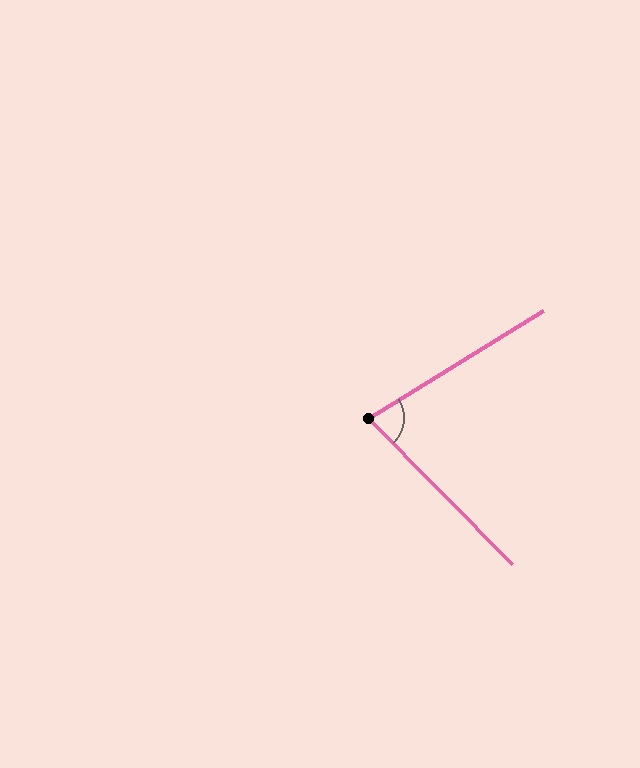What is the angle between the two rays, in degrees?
Approximately 77 degrees.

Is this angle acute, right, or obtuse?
It is acute.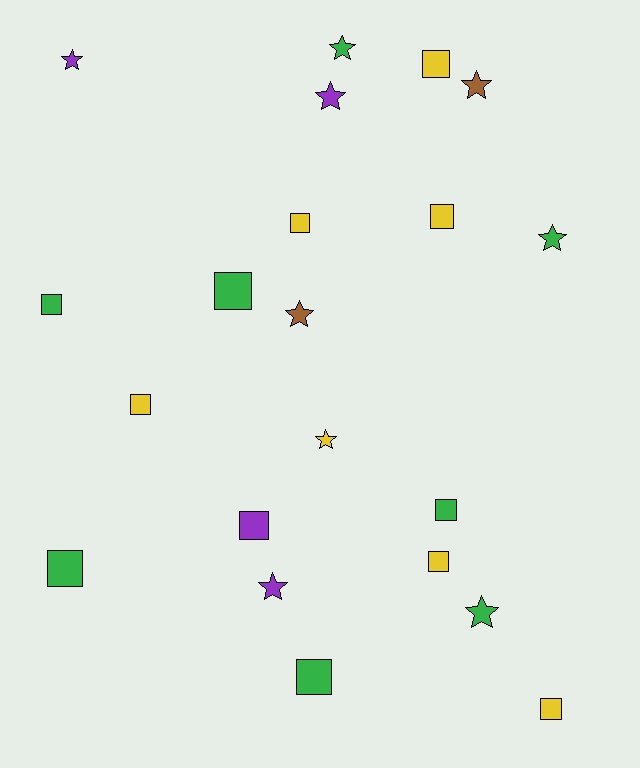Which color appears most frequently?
Green, with 8 objects.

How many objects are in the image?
There are 21 objects.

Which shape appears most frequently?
Square, with 12 objects.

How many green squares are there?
There are 5 green squares.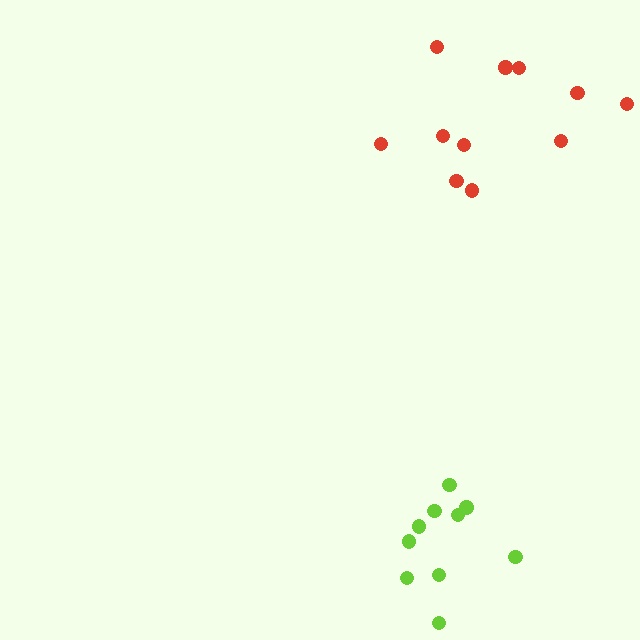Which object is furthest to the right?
The red cluster is rightmost.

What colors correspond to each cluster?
The clusters are colored: red, lime.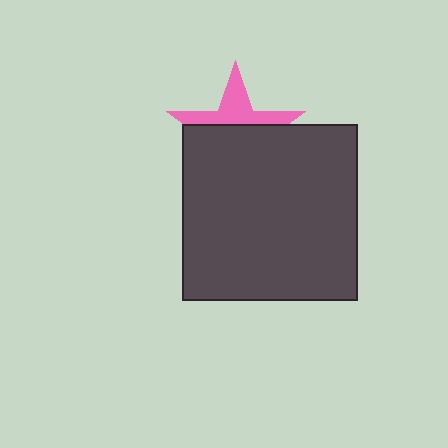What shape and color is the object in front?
The object in front is a dark gray square.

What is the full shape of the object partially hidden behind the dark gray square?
The partially hidden object is a pink star.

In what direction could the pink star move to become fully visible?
The pink star could move up. That would shift it out from behind the dark gray square entirely.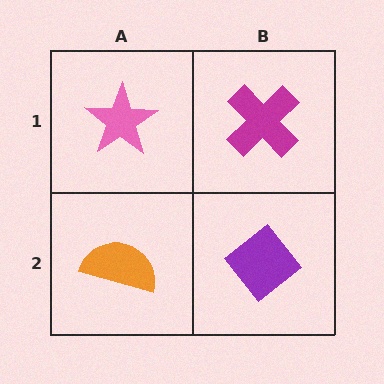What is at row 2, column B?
A purple diamond.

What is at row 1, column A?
A pink star.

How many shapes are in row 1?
2 shapes.